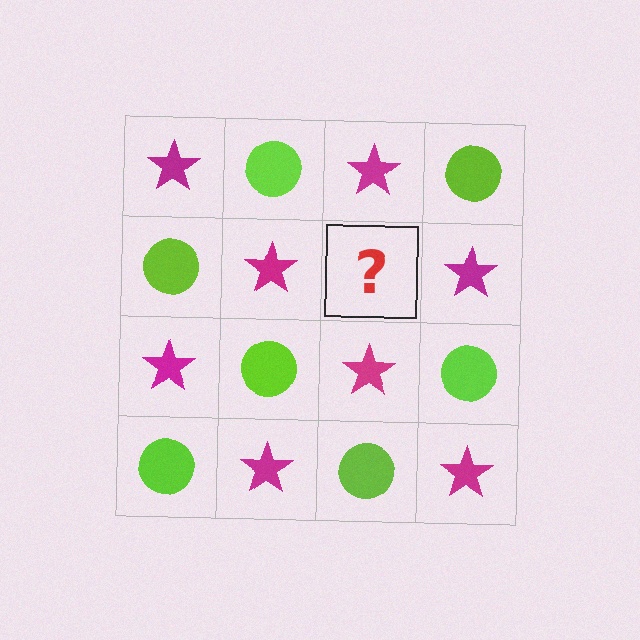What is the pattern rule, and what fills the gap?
The rule is that it alternates magenta star and lime circle in a checkerboard pattern. The gap should be filled with a lime circle.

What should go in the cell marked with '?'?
The missing cell should contain a lime circle.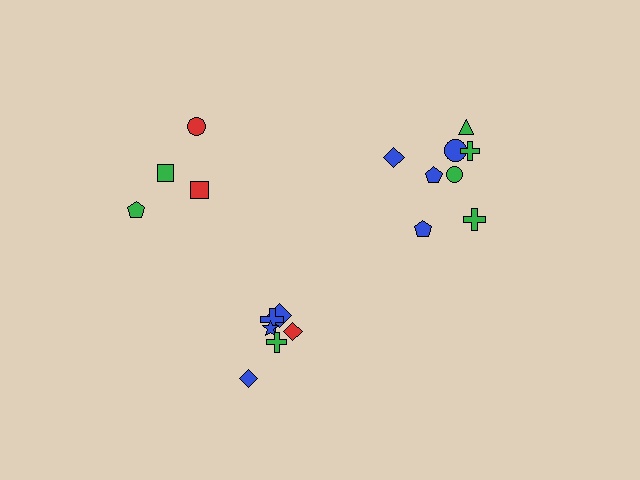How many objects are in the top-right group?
There are 8 objects.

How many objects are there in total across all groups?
There are 18 objects.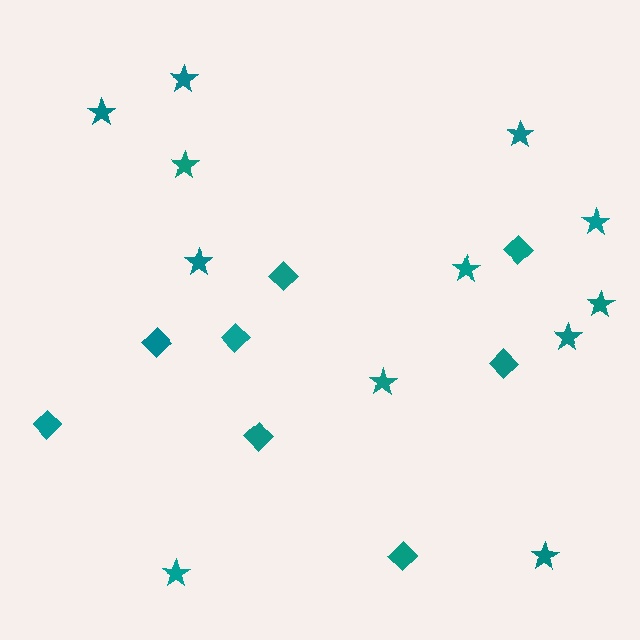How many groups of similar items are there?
There are 2 groups: one group of stars (12) and one group of diamonds (8).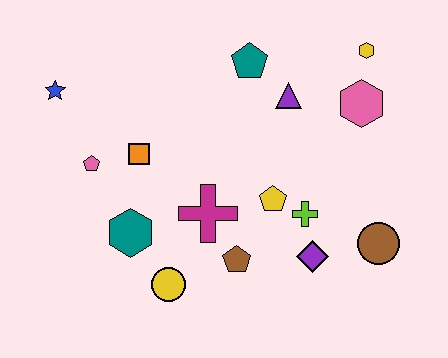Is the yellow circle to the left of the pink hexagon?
Yes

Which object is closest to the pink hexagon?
The yellow hexagon is closest to the pink hexagon.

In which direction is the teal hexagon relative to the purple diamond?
The teal hexagon is to the left of the purple diamond.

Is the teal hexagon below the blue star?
Yes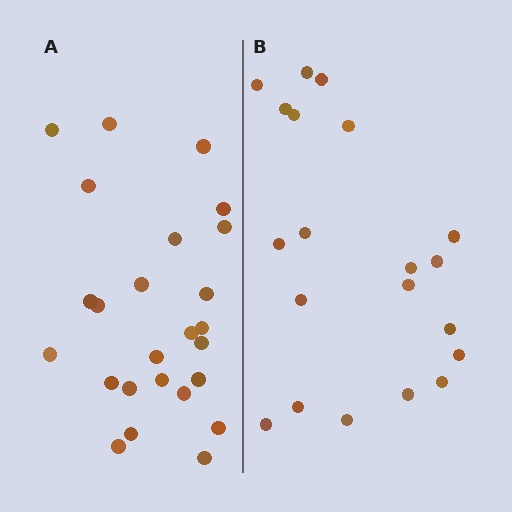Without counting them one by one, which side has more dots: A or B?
Region A (the left region) has more dots.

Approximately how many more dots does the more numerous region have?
Region A has about 5 more dots than region B.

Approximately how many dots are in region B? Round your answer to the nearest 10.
About 20 dots.